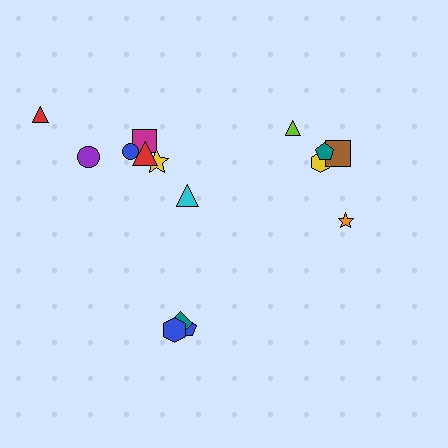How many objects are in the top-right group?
There are 5 objects.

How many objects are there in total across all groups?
There are 15 objects.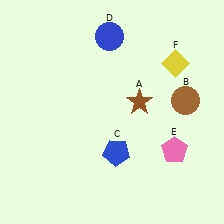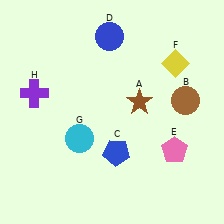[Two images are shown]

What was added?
A cyan circle (G), a purple cross (H) were added in Image 2.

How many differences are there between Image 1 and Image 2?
There are 2 differences between the two images.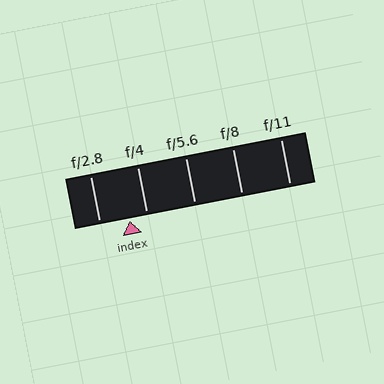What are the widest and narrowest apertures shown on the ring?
The widest aperture shown is f/2.8 and the narrowest is f/11.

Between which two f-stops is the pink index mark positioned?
The index mark is between f/2.8 and f/4.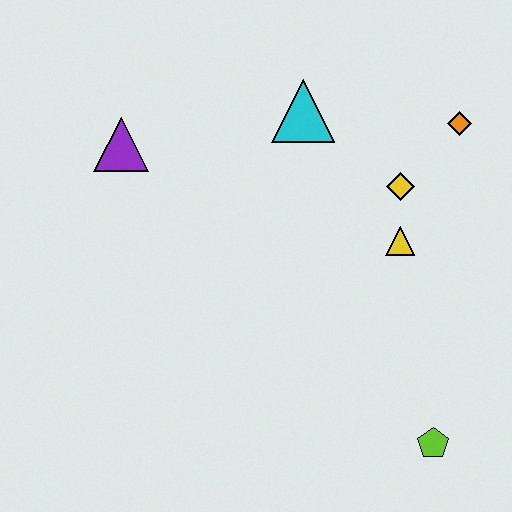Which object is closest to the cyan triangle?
The yellow diamond is closest to the cyan triangle.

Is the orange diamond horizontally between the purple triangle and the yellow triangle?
No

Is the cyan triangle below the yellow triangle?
No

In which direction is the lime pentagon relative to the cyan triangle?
The lime pentagon is below the cyan triangle.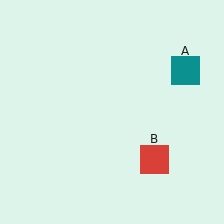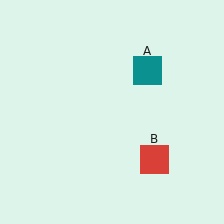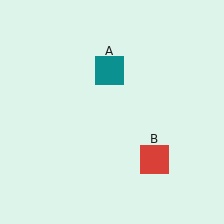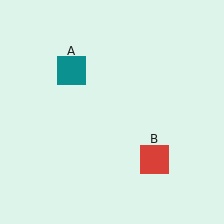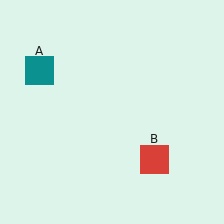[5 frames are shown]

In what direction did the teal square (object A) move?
The teal square (object A) moved left.